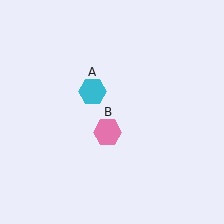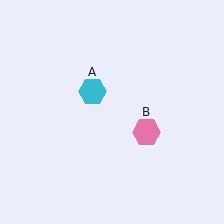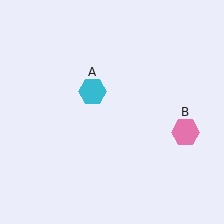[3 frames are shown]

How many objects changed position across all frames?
1 object changed position: pink hexagon (object B).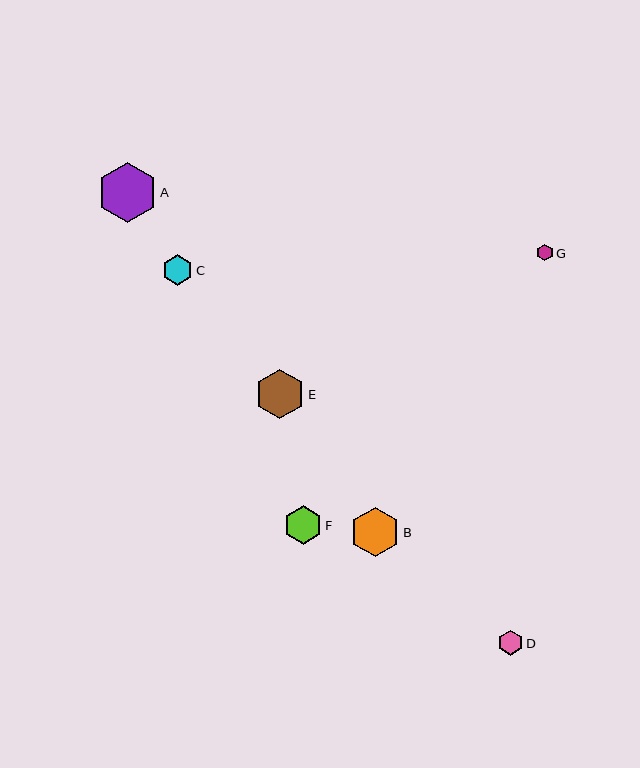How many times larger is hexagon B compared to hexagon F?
Hexagon B is approximately 1.3 times the size of hexagon F.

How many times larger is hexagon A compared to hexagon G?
Hexagon A is approximately 3.6 times the size of hexagon G.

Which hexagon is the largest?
Hexagon A is the largest with a size of approximately 59 pixels.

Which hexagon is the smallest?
Hexagon G is the smallest with a size of approximately 16 pixels.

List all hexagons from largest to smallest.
From largest to smallest: A, B, E, F, C, D, G.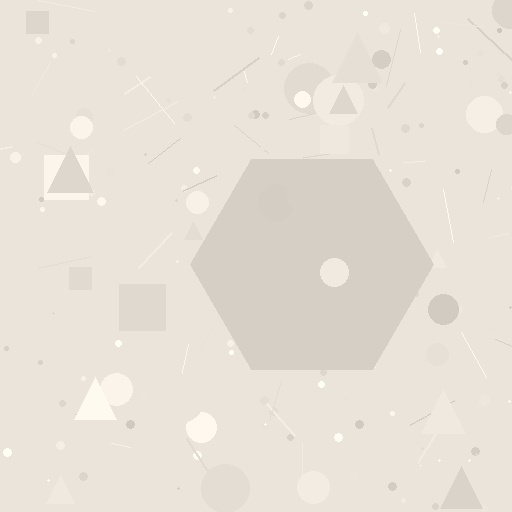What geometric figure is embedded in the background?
A hexagon is embedded in the background.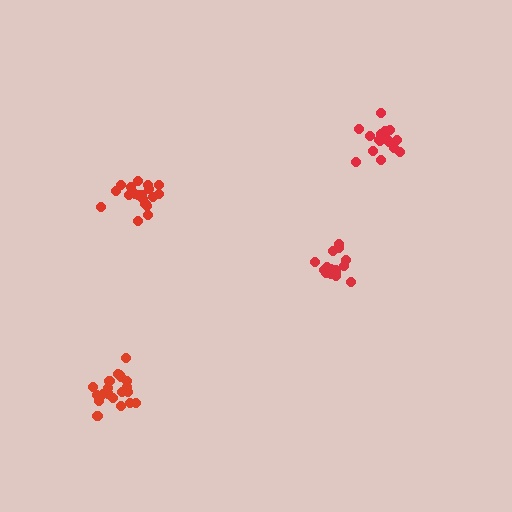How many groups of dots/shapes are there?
There are 4 groups.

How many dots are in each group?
Group 1: 20 dots, Group 2: 18 dots, Group 3: 19 dots, Group 4: 15 dots (72 total).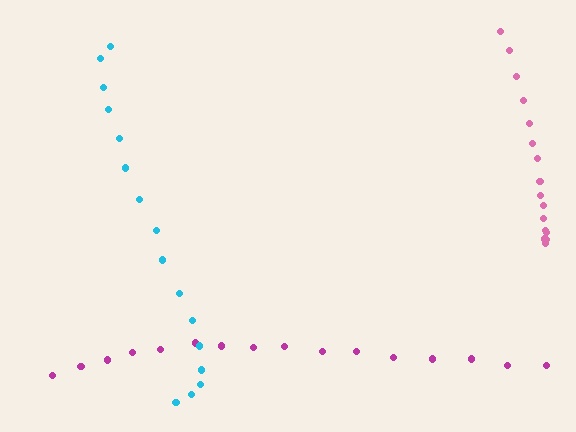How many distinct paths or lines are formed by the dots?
There are 3 distinct paths.